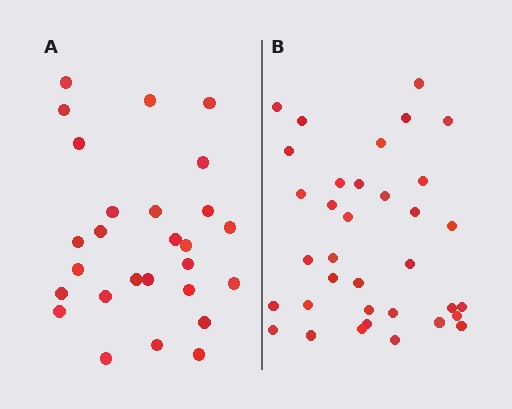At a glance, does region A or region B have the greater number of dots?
Region B (the right region) has more dots.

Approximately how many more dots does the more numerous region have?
Region B has roughly 8 or so more dots than region A.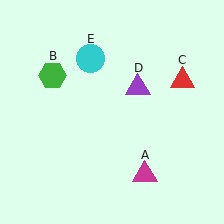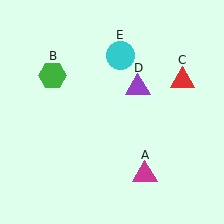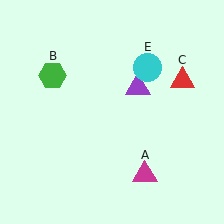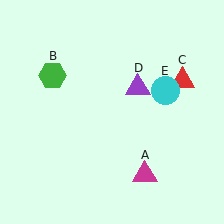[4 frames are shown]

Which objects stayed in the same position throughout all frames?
Magenta triangle (object A) and green hexagon (object B) and red triangle (object C) and purple triangle (object D) remained stationary.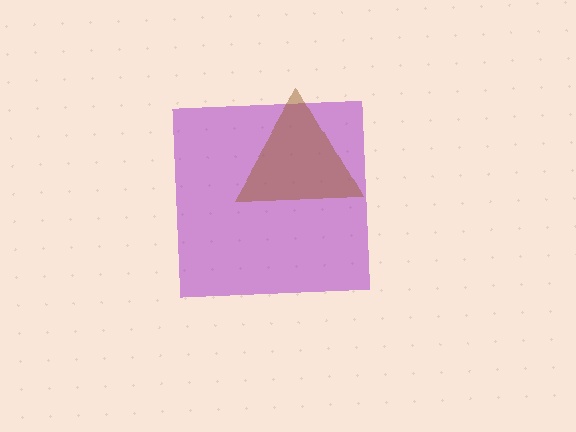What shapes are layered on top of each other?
The layered shapes are: a purple square, a brown triangle.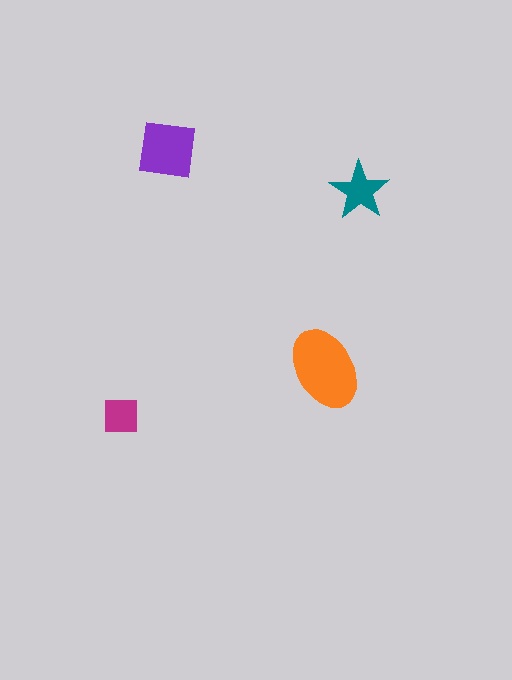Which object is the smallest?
The magenta square.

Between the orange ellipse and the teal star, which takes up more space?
The orange ellipse.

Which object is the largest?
The orange ellipse.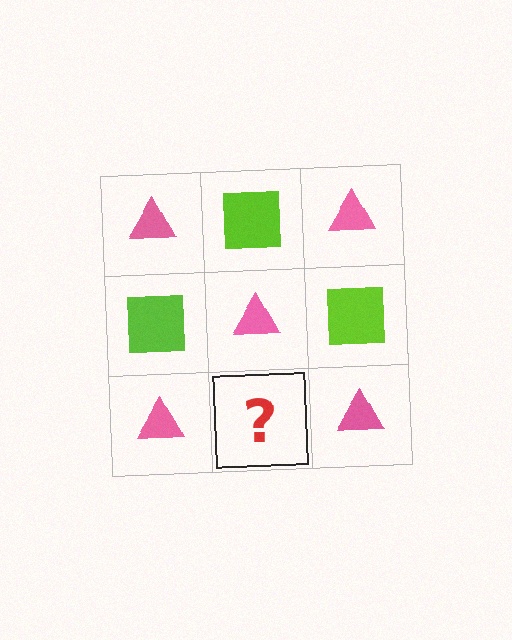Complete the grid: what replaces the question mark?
The question mark should be replaced with a lime square.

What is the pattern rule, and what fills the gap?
The rule is that it alternates pink triangle and lime square in a checkerboard pattern. The gap should be filled with a lime square.